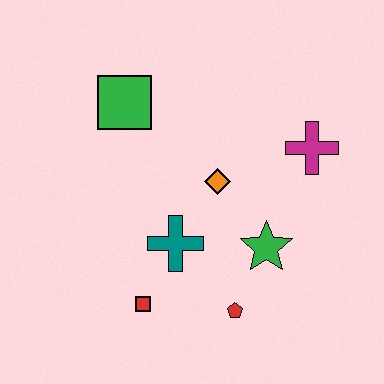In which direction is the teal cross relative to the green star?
The teal cross is to the left of the green star.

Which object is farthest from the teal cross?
The magenta cross is farthest from the teal cross.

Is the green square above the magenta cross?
Yes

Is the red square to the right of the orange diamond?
No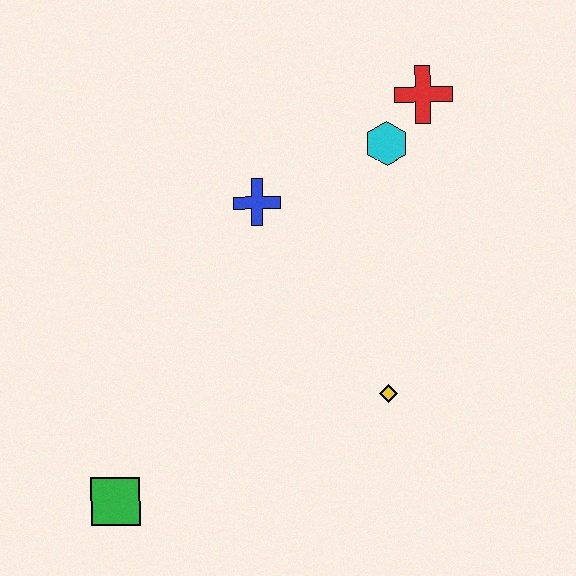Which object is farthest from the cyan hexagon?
The green square is farthest from the cyan hexagon.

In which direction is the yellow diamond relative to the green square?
The yellow diamond is to the right of the green square.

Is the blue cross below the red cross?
Yes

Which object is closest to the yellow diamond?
The blue cross is closest to the yellow diamond.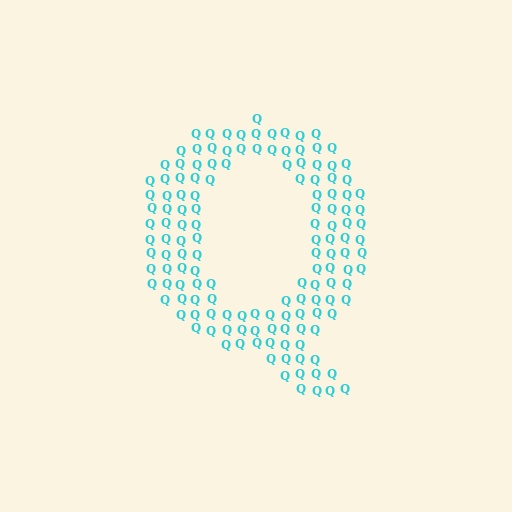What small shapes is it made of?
It is made of small letter Q's.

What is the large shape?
The large shape is the letter Q.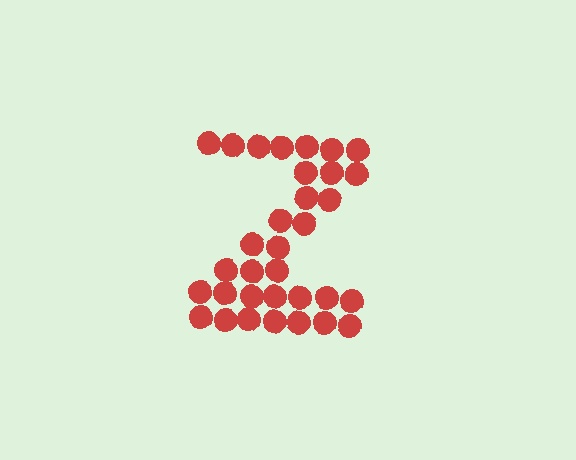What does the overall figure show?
The overall figure shows the letter Z.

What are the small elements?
The small elements are circles.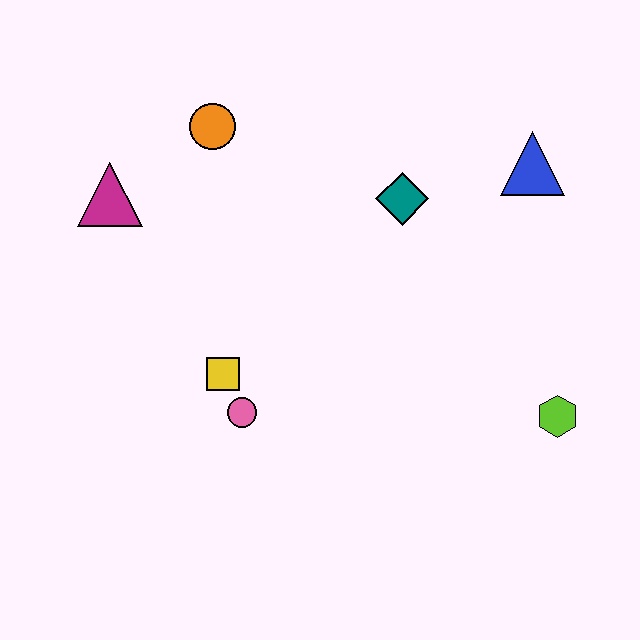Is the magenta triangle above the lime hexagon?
Yes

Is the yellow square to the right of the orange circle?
Yes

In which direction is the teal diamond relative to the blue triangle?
The teal diamond is to the left of the blue triangle.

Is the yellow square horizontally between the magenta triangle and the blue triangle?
Yes